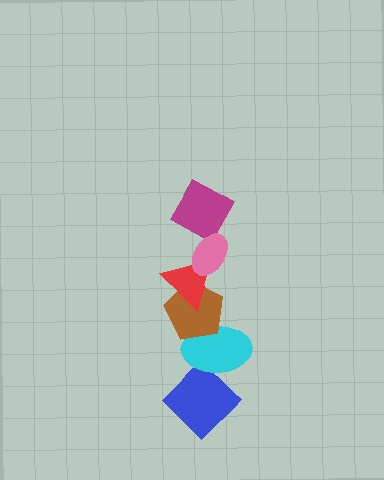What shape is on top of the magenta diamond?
The pink ellipse is on top of the magenta diamond.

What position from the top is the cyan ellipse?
The cyan ellipse is 5th from the top.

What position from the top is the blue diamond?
The blue diamond is 6th from the top.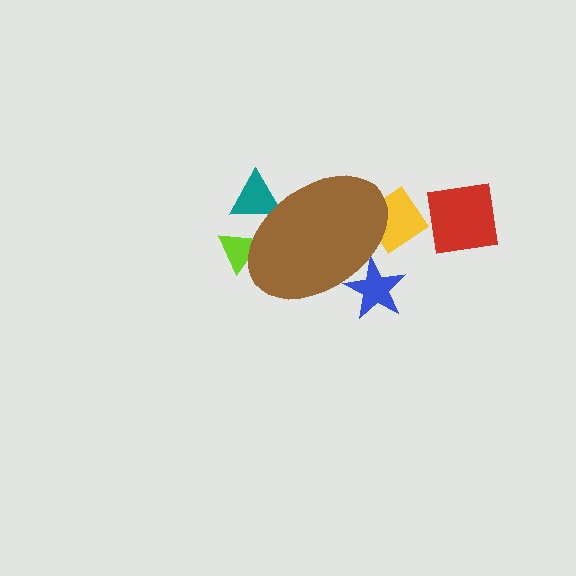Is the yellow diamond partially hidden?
Yes, the yellow diamond is partially hidden behind the brown ellipse.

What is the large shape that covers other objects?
A brown ellipse.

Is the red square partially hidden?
No, the red square is fully visible.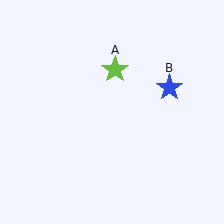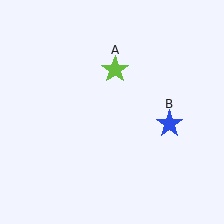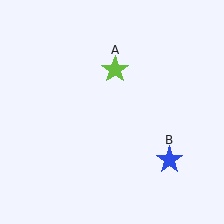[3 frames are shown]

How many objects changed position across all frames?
1 object changed position: blue star (object B).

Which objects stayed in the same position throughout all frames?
Lime star (object A) remained stationary.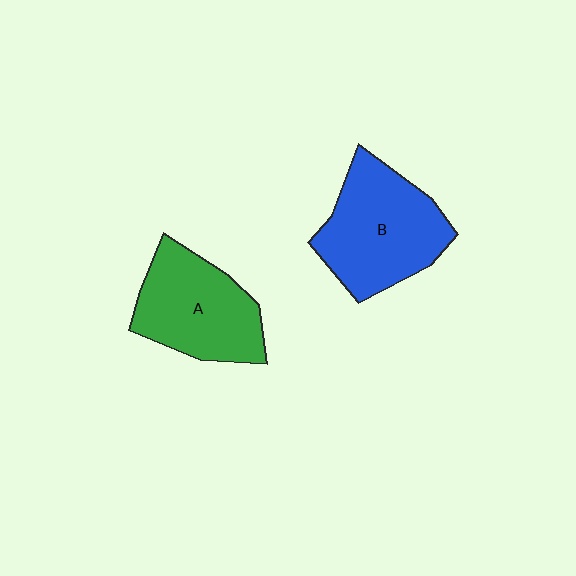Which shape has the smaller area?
Shape A (green).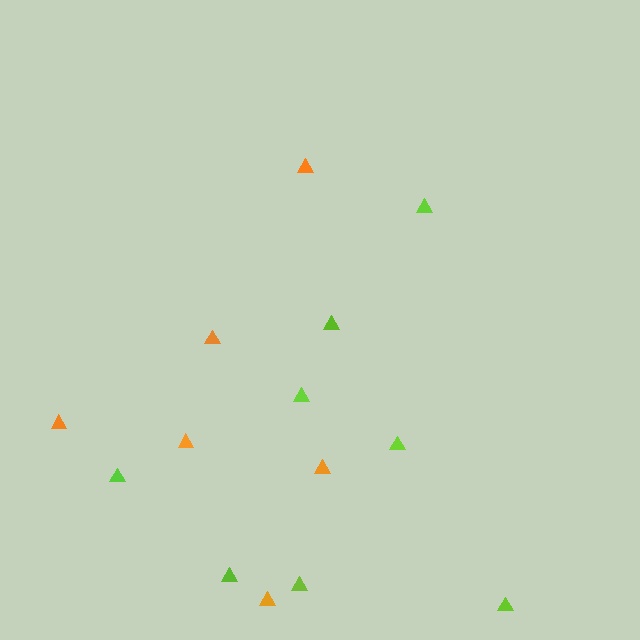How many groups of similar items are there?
There are 2 groups: one group of orange triangles (6) and one group of lime triangles (8).